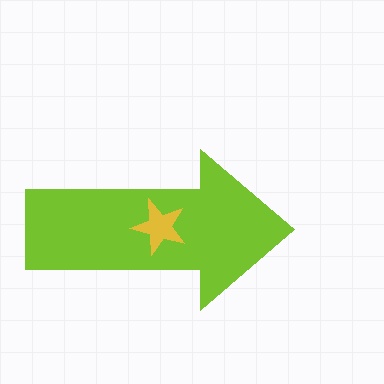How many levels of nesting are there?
2.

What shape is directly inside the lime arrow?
The yellow star.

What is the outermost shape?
The lime arrow.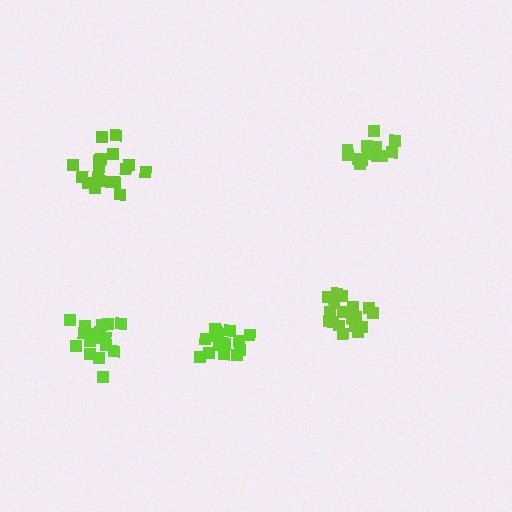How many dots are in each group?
Group 1: 21 dots, Group 2: 17 dots, Group 3: 16 dots, Group 4: 18 dots, Group 5: 15 dots (87 total).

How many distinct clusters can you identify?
There are 5 distinct clusters.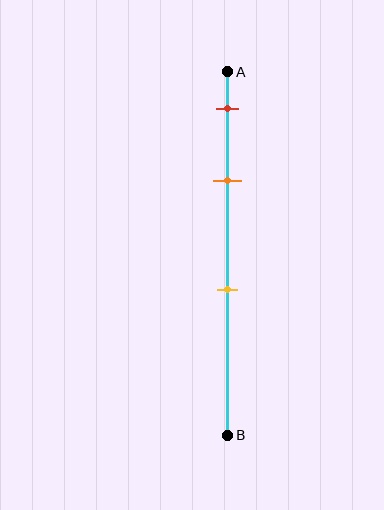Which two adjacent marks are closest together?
The red and orange marks are the closest adjacent pair.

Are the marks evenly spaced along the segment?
No, the marks are not evenly spaced.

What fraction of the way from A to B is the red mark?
The red mark is approximately 10% (0.1) of the way from A to B.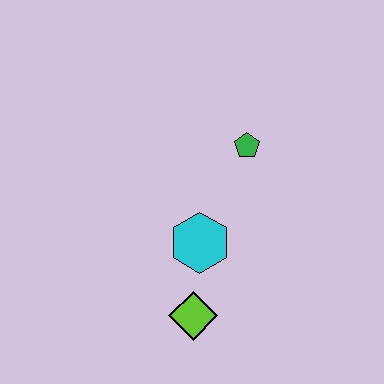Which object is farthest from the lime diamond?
The green pentagon is farthest from the lime diamond.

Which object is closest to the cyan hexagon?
The lime diamond is closest to the cyan hexagon.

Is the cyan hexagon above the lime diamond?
Yes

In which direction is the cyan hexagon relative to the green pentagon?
The cyan hexagon is below the green pentagon.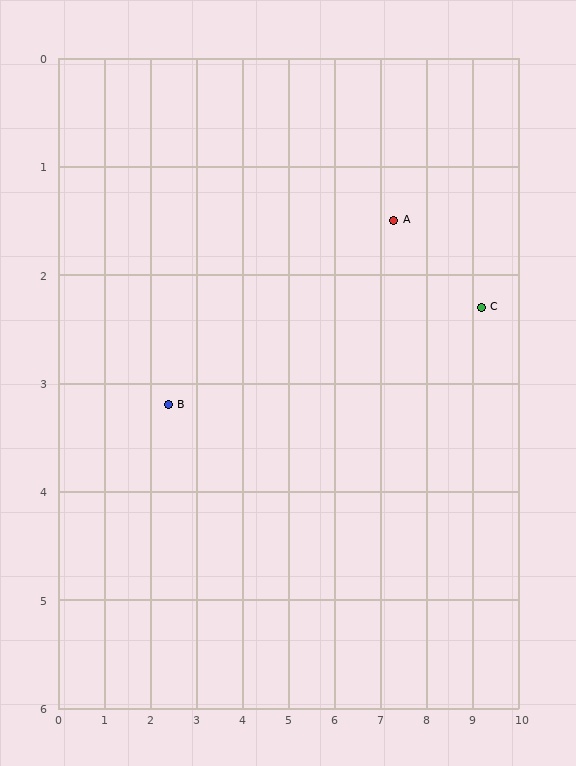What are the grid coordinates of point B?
Point B is at approximately (2.4, 3.2).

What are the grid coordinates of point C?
Point C is at approximately (9.2, 2.3).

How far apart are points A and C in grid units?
Points A and C are about 2.1 grid units apart.